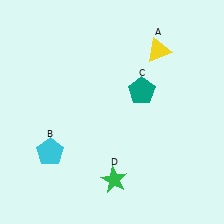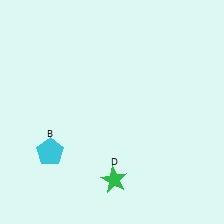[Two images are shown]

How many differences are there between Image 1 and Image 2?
There are 2 differences between the two images.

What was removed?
The yellow triangle (A), the teal pentagon (C) were removed in Image 2.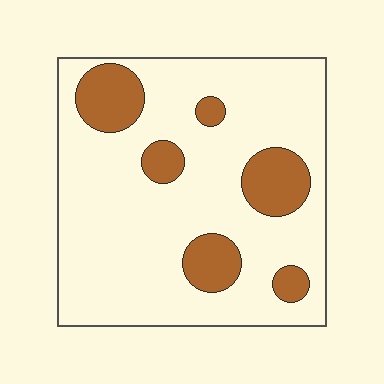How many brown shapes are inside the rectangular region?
6.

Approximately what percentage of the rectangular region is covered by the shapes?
Approximately 20%.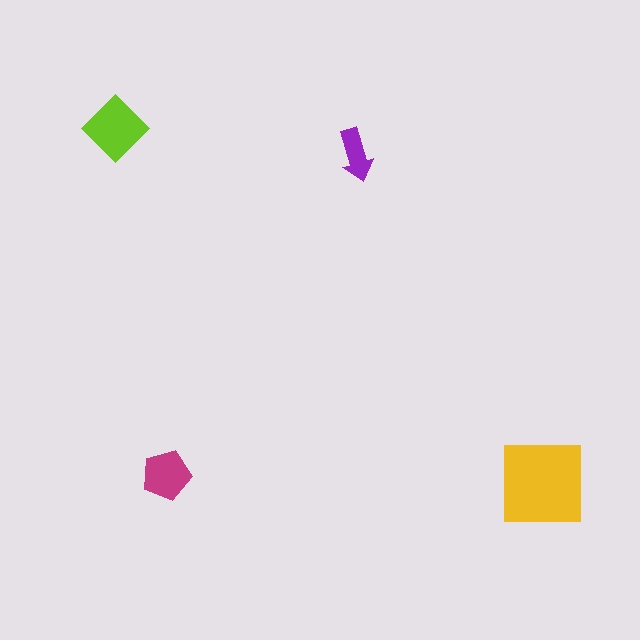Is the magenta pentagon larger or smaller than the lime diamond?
Smaller.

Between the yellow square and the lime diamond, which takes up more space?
The yellow square.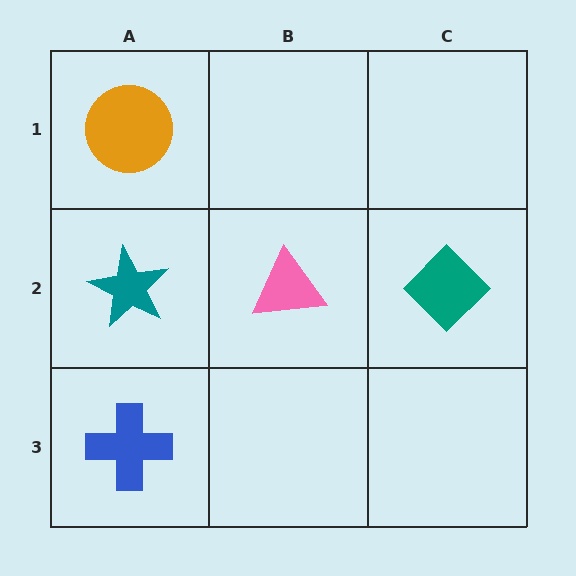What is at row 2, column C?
A teal diamond.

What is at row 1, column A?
An orange circle.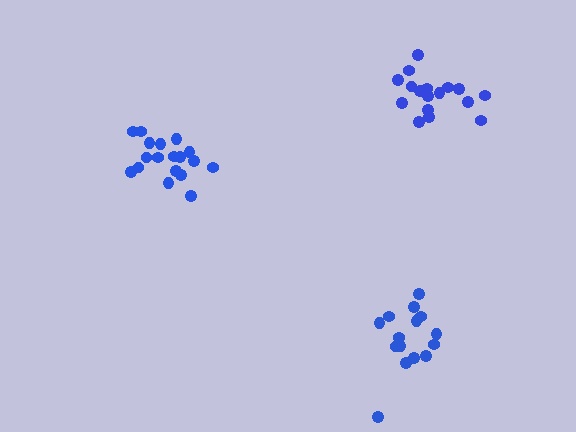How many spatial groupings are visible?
There are 3 spatial groupings.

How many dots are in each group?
Group 1: 18 dots, Group 2: 17 dots, Group 3: 15 dots (50 total).